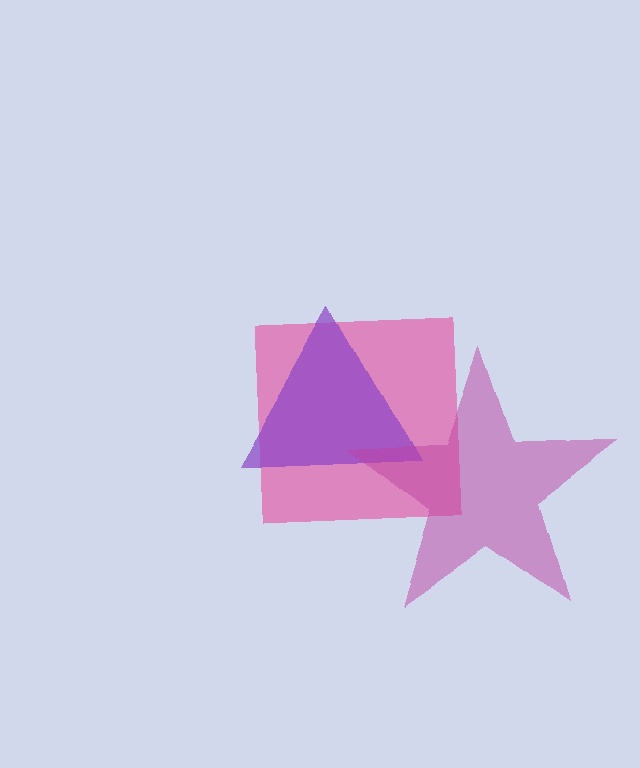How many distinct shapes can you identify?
There are 3 distinct shapes: a pink square, a purple triangle, a magenta star.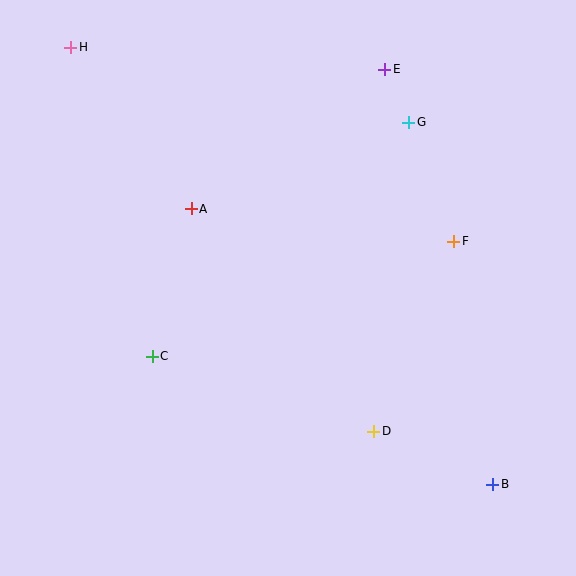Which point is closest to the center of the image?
Point A at (191, 209) is closest to the center.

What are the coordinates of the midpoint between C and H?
The midpoint between C and H is at (112, 202).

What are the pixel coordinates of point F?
Point F is at (454, 241).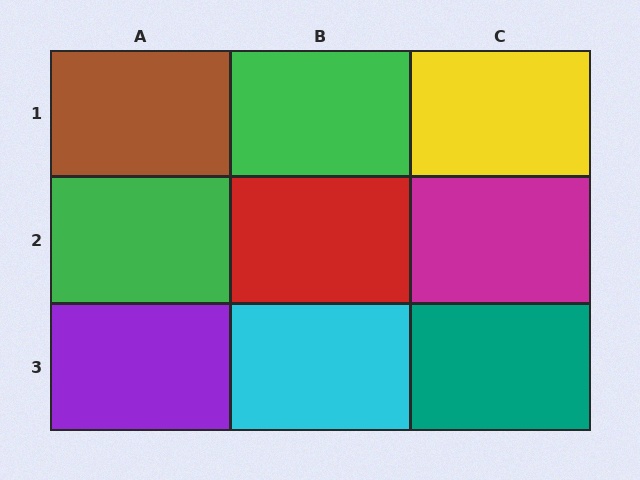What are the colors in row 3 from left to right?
Purple, cyan, teal.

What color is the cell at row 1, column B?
Green.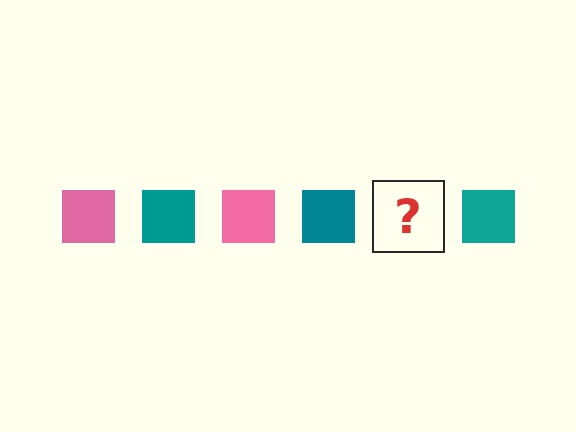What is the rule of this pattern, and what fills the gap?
The rule is that the pattern cycles through pink, teal squares. The gap should be filled with a pink square.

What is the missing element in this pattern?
The missing element is a pink square.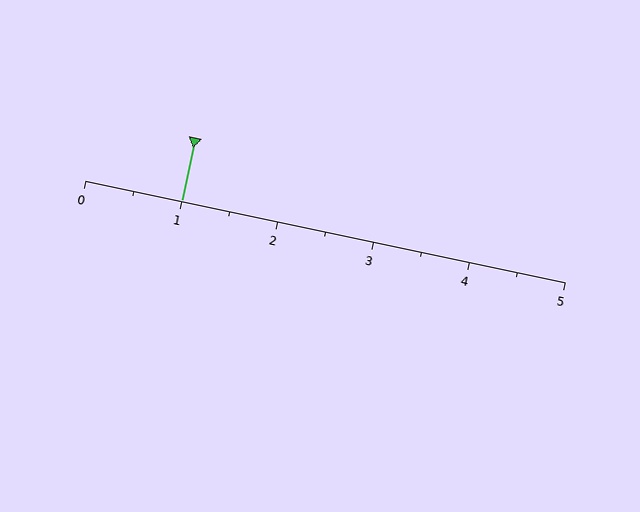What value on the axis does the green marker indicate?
The marker indicates approximately 1.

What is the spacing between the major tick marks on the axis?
The major ticks are spaced 1 apart.